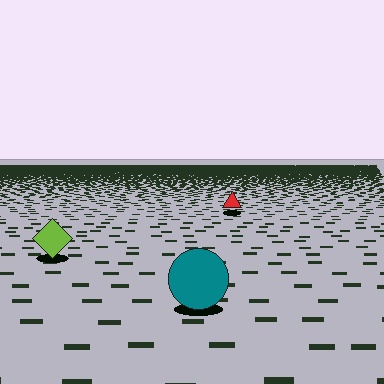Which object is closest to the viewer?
The teal circle is closest. The texture marks near it are larger and more spread out.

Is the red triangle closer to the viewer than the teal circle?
No. The teal circle is closer — you can tell from the texture gradient: the ground texture is coarser near it.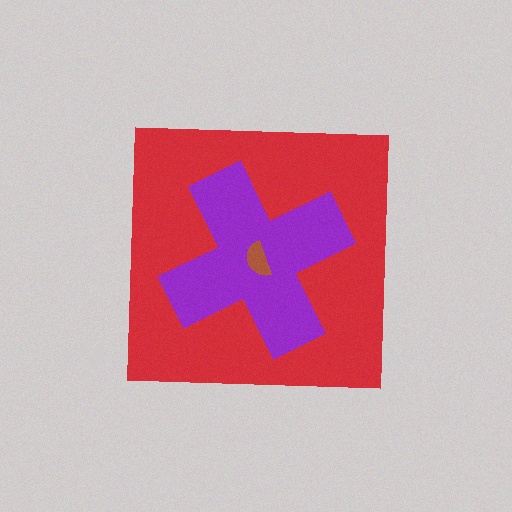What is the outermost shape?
The red square.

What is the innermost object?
The brown semicircle.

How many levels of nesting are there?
3.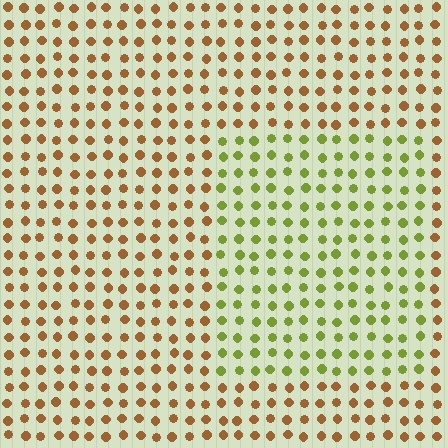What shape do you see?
I see a rectangle.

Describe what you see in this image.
The image is filled with small brown elements in a uniform arrangement. A rectangle-shaped region is visible where the elements are tinted to a slightly different hue, forming a subtle color boundary.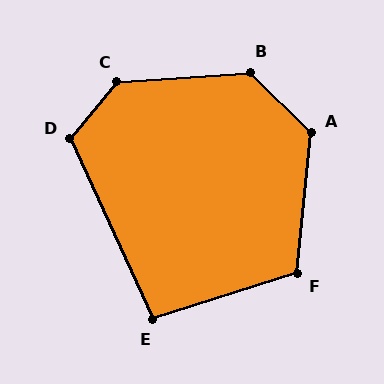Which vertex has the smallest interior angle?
E, at approximately 97 degrees.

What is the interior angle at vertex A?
Approximately 129 degrees (obtuse).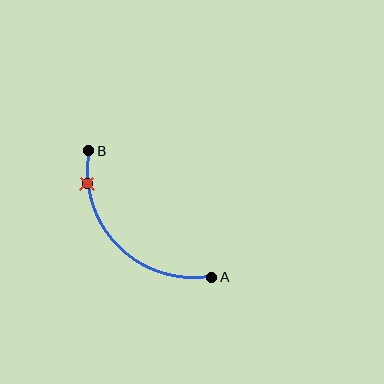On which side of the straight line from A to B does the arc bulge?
The arc bulges below and to the left of the straight line connecting A and B.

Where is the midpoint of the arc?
The arc midpoint is the point on the curve farthest from the straight line joining A and B. It sits below and to the left of that line.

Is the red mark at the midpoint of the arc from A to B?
No. The red mark lies on the arc but is closer to endpoint B. The arc midpoint would be at the point on the curve equidistant along the arc from both A and B.